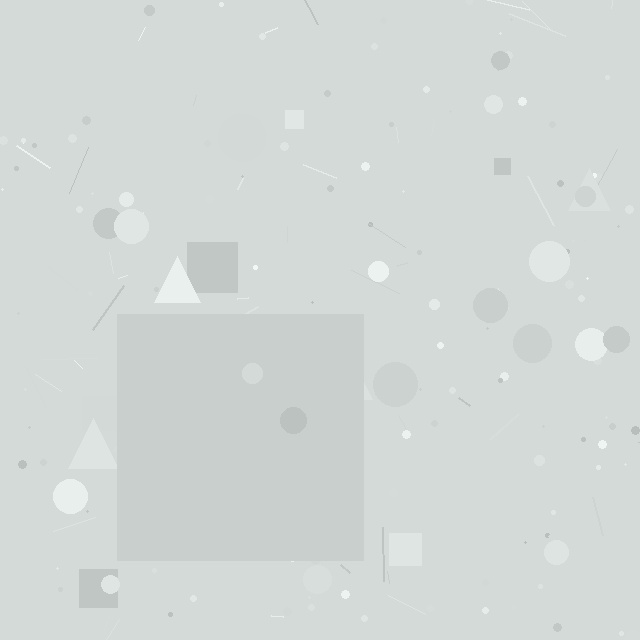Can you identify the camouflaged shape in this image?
The camouflaged shape is a square.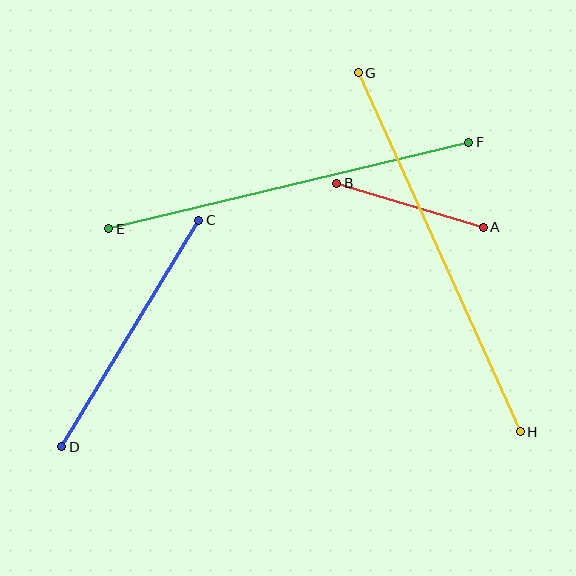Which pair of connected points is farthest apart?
Points G and H are farthest apart.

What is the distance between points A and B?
The distance is approximately 153 pixels.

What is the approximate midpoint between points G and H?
The midpoint is at approximately (439, 252) pixels.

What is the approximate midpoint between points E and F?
The midpoint is at approximately (289, 186) pixels.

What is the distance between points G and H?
The distance is approximately 394 pixels.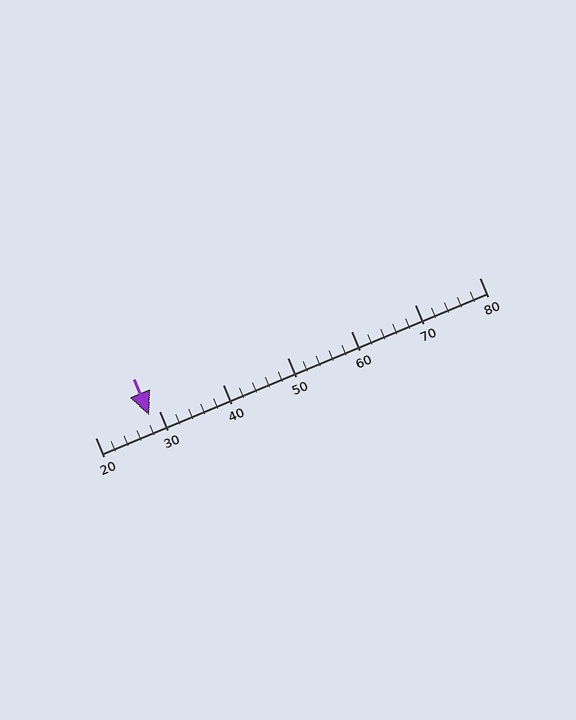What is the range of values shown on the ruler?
The ruler shows values from 20 to 80.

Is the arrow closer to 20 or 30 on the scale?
The arrow is closer to 30.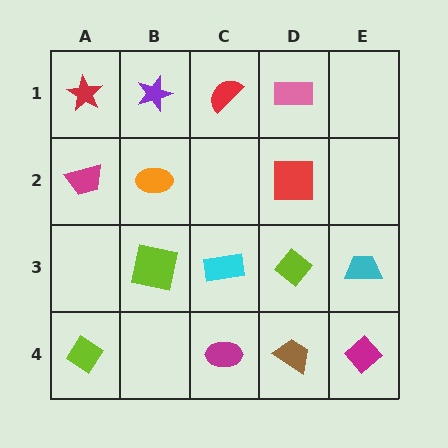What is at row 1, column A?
A red star.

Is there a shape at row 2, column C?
No, that cell is empty.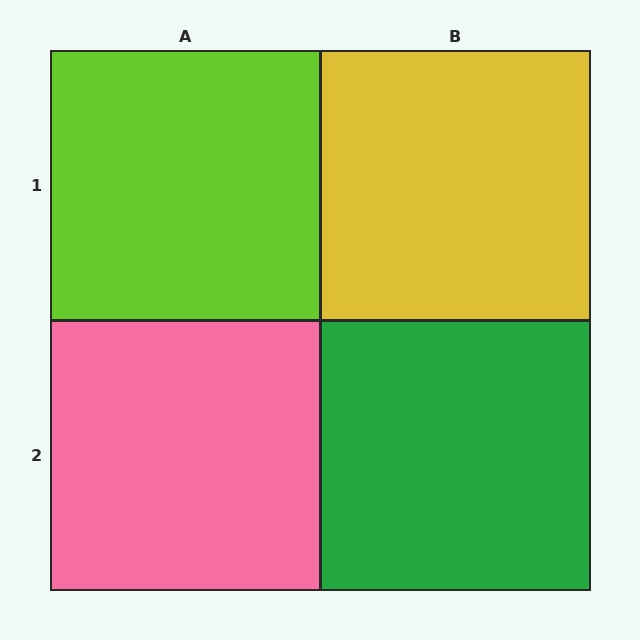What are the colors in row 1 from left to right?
Lime, yellow.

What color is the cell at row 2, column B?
Green.